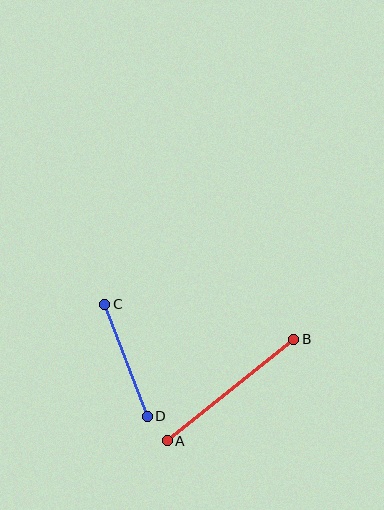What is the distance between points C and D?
The distance is approximately 119 pixels.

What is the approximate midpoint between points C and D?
The midpoint is at approximately (126, 360) pixels.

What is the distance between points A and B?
The distance is approximately 162 pixels.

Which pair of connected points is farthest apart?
Points A and B are farthest apart.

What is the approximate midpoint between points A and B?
The midpoint is at approximately (230, 390) pixels.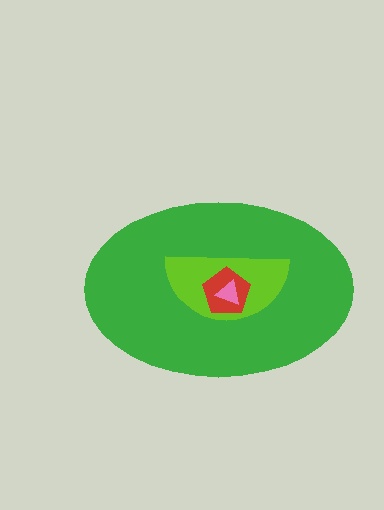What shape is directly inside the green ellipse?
The lime semicircle.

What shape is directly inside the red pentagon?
The pink triangle.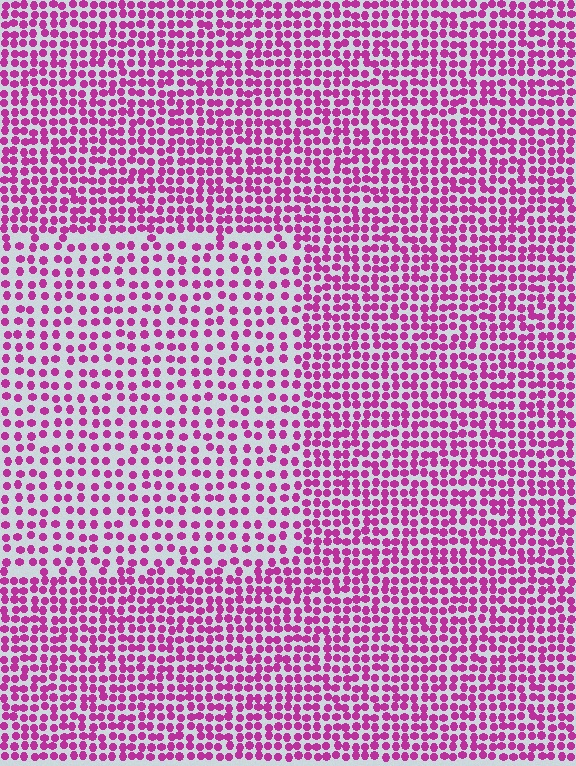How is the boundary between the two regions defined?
The boundary is defined by a change in element density (approximately 1.7x ratio). All elements are the same color, size, and shape.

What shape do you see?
I see a rectangle.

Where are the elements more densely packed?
The elements are more densely packed outside the rectangle boundary.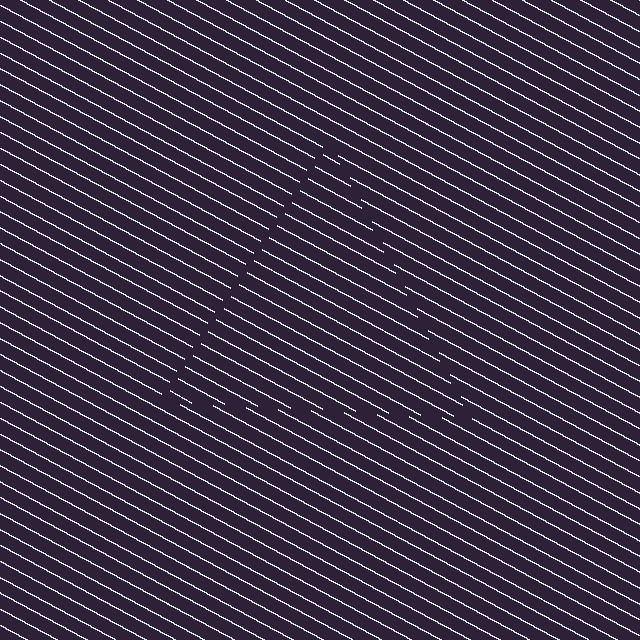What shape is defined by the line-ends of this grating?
An illusory triangle. The interior of the shape contains the same grating, shifted by half a period — the contour is defined by the phase discontinuity where line-ends from the inner and outer gratings abut.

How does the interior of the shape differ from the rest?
The interior of the shape contains the same grating, shifted by half a period — the contour is defined by the phase discontinuity where line-ends from the inner and outer gratings abut.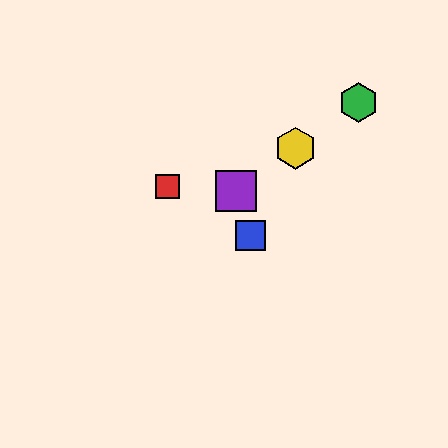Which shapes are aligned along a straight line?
The green hexagon, the yellow hexagon, the purple square are aligned along a straight line.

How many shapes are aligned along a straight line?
3 shapes (the green hexagon, the yellow hexagon, the purple square) are aligned along a straight line.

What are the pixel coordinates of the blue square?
The blue square is at (250, 236).